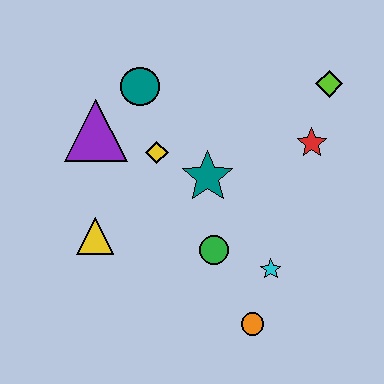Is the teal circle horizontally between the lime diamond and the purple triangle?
Yes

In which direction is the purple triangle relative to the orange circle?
The purple triangle is above the orange circle.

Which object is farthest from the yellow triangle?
The lime diamond is farthest from the yellow triangle.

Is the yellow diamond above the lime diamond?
No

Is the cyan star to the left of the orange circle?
No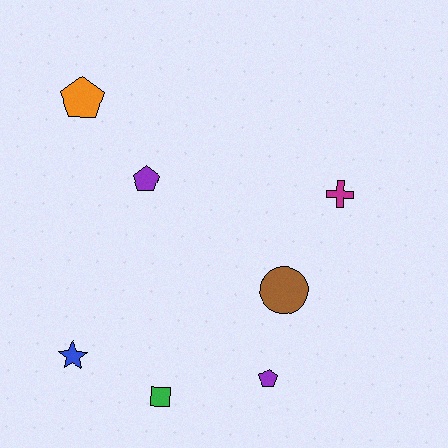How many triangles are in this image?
There are no triangles.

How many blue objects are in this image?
There is 1 blue object.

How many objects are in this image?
There are 7 objects.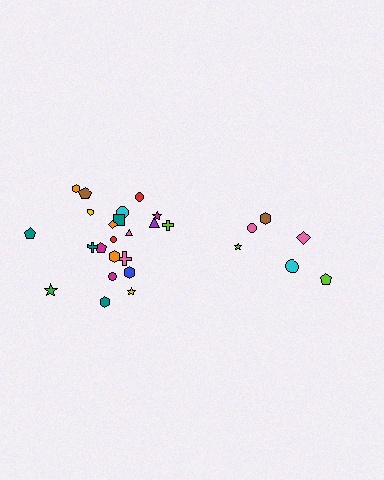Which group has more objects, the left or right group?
The left group.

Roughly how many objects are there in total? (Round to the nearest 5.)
Roughly 30 objects in total.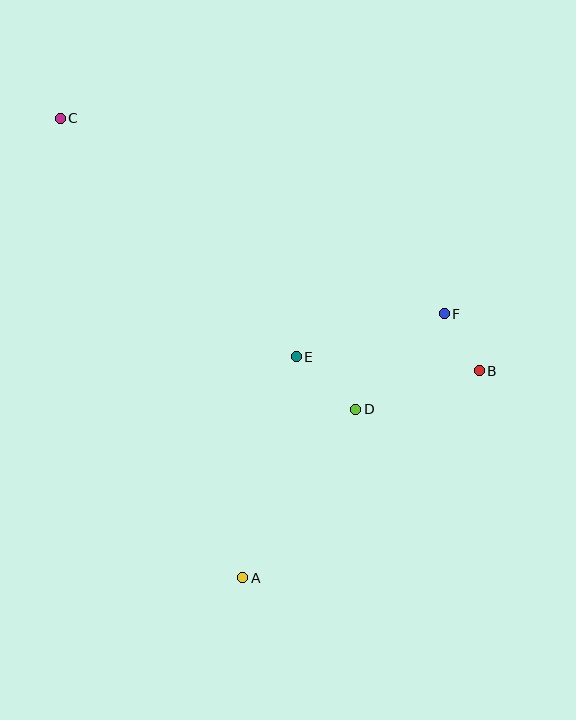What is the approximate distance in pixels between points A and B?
The distance between A and B is approximately 314 pixels.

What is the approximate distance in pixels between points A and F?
The distance between A and F is approximately 332 pixels.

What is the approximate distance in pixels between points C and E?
The distance between C and E is approximately 335 pixels.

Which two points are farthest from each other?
Points A and C are farthest from each other.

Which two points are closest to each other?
Points B and F are closest to each other.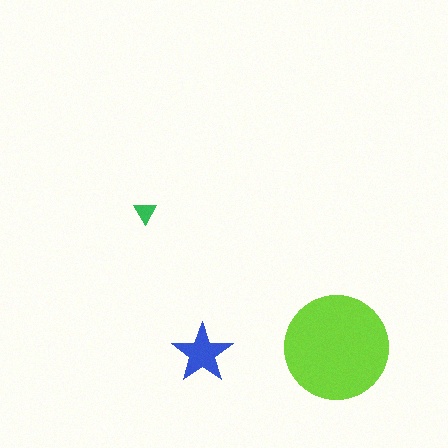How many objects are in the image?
There are 3 objects in the image.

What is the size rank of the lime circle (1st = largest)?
1st.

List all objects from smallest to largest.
The green triangle, the blue star, the lime circle.